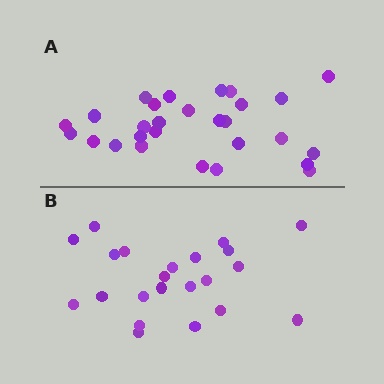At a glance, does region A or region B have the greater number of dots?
Region A (the top region) has more dots.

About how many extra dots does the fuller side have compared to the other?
Region A has about 6 more dots than region B.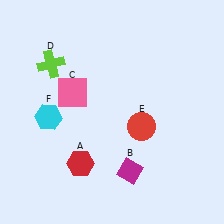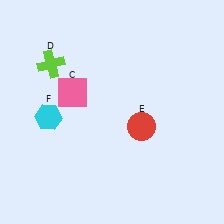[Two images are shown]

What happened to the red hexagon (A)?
The red hexagon (A) was removed in Image 2. It was in the bottom-left area of Image 1.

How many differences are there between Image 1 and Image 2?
There are 2 differences between the two images.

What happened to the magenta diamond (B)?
The magenta diamond (B) was removed in Image 2. It was in the bottom-right area of Image 1.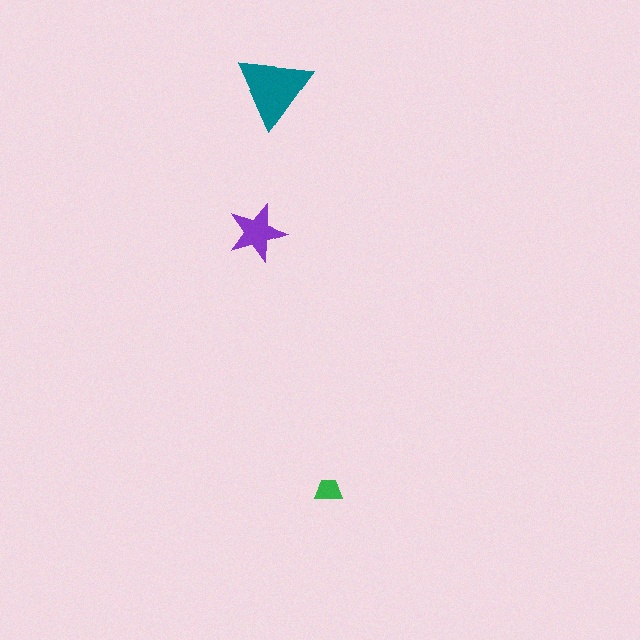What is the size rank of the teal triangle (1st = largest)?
1st.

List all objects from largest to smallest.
The teal triangle, the purple star, the green trapezoid.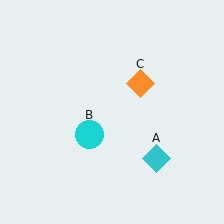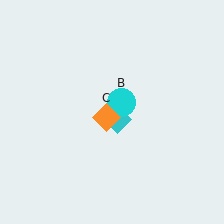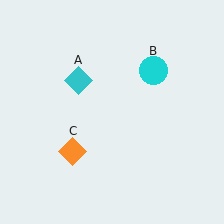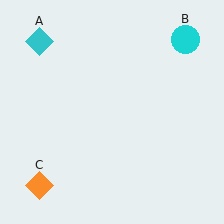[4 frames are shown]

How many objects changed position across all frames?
3 objects changed position: cyan diamond (object A), cyan circle (object B), orange diamond (object C).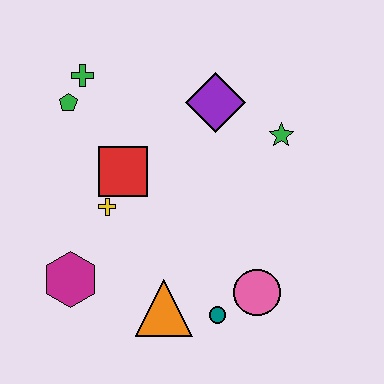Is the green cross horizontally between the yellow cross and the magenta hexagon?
Yes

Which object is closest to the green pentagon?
The green cross is closest to the green pentagon.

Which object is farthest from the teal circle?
The green cross is farthest from the teal circle.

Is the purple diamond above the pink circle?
Yes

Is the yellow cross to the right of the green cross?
Yes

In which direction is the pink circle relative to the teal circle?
The pink circle is to the right of the teal circle.